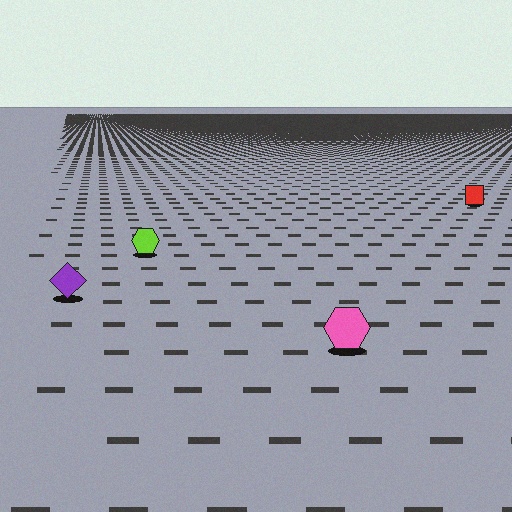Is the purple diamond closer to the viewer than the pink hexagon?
No. The pink hexagon is closer — you can tell from the texture gradient: the ground texture is coarser near it.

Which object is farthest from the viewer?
The red square is farthest from the viewer. It appears smaller and the ground texture around it is denser.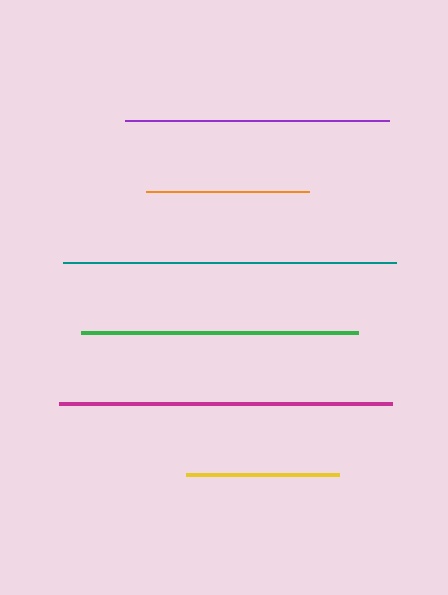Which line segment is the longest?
The magenta line is the longest at approximately 333 pixels.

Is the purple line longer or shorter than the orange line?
The purple line is longer than the orange line.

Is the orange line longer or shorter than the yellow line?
The orange line is longer than the yellow line.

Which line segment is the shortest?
The yellow line is the shortest at approximately 153 pixels.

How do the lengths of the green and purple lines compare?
The green and purple lines are approximately the same length.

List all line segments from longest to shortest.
From longest to shortest: magenta, teal, green, purple, orange, yellow.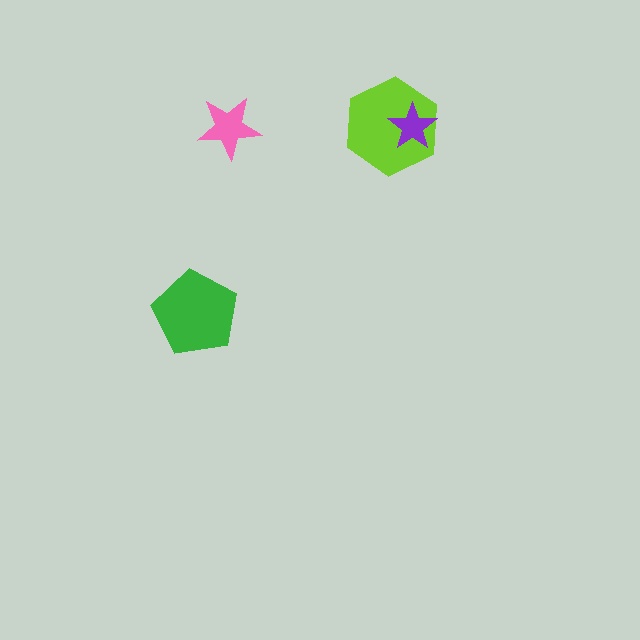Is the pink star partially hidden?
No, no other shape covers it.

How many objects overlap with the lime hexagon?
1 object overlaps with the lime hexagon.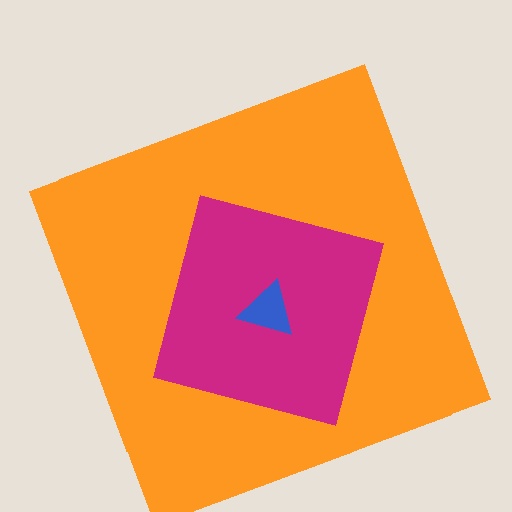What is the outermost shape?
The orange square.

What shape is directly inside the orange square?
The magenta square.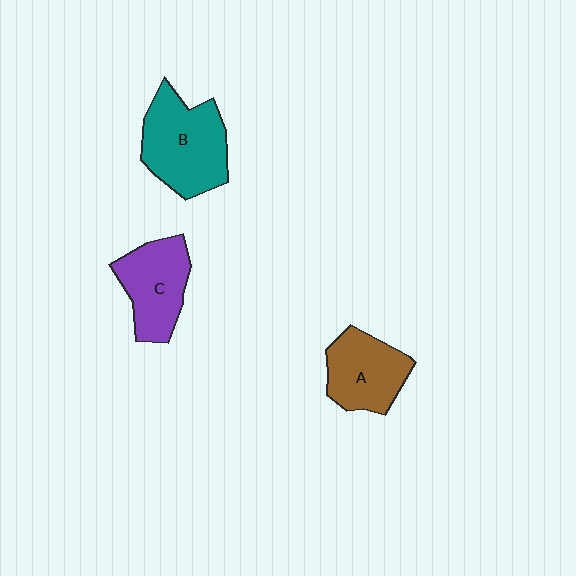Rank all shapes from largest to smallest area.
From largest to smallest: B (teal), C (purple), A (brown).